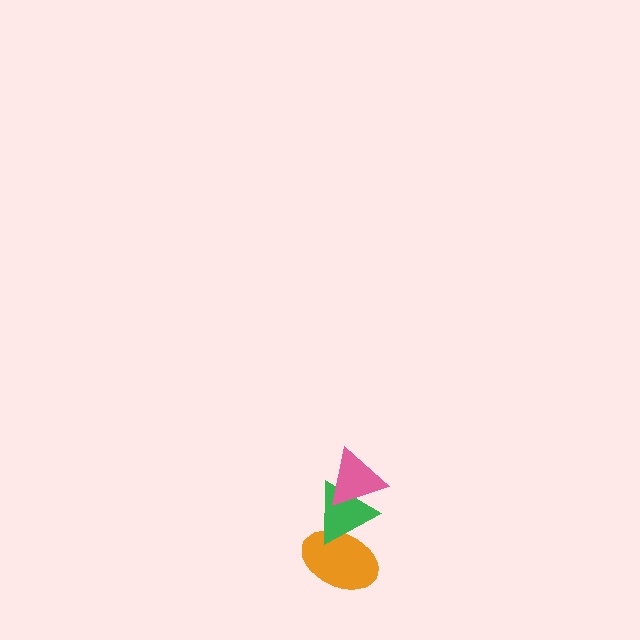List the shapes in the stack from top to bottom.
From top to bottom: the pink triangle, the green triangle, the orange ellipse.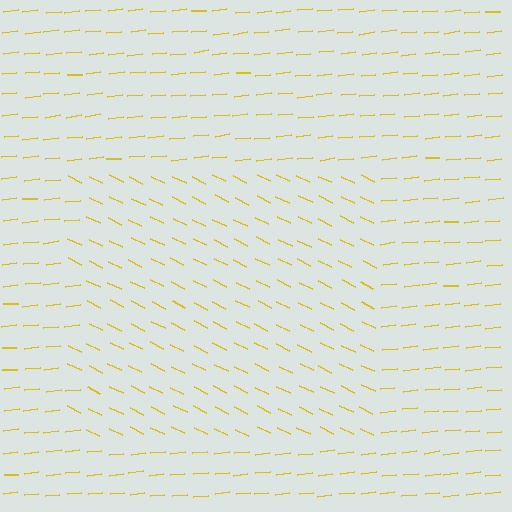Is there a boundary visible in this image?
Yes, there is a texture boundary formed by a change in line orientation.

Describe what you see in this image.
The image is filled with small yellow line segments. A rectangle region in the image has lines oriented differently from the surrounding lines, creating a visible texture boundary.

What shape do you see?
I see a rectangle.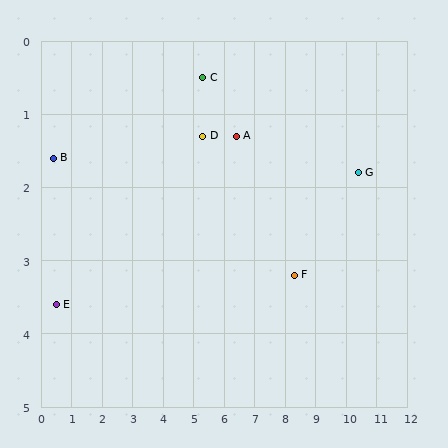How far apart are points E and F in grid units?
Points E and F are about 7.8 grid units apart.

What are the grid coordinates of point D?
Point D is at approximately (5.3, 1.3).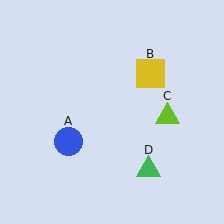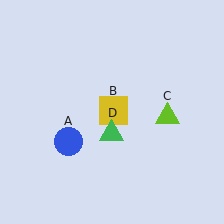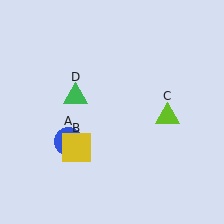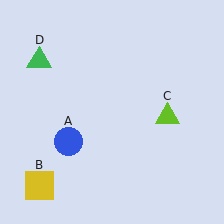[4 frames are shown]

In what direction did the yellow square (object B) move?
The yellow square (object B) moved down and to the left.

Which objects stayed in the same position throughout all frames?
Blue circle (object A) and lime triangle (object C) remained stationary.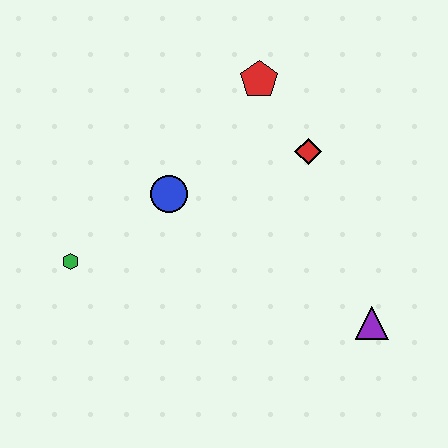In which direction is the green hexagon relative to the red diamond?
The green hexagon is to the left of the red diamond.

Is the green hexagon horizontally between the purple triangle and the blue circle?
No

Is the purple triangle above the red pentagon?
No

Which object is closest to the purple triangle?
The red diamond is closest to the purple triangle.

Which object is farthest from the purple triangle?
The green hexagon is farthest from the purple triangle.